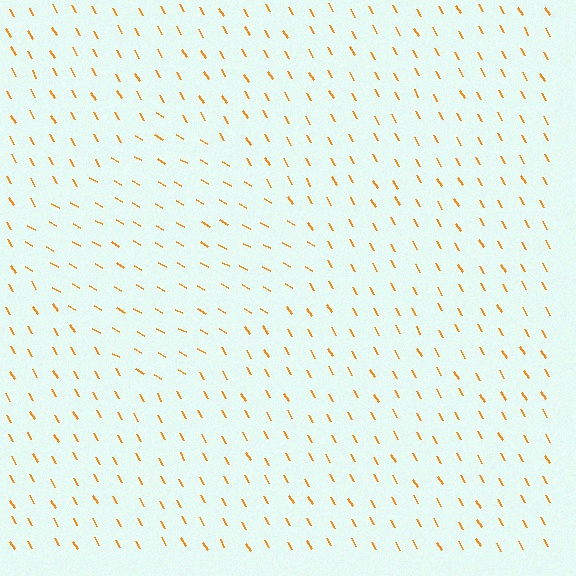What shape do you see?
I see a diamond.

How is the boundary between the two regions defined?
The boundary is defined purely by a change in line orientation (approximately 32 degrees difference). All lines are the same color and thickness.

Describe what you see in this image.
The image is filled with small orange line segments. A diamond region in the image has lines oriented differently from the surrounding lines, creating a visible texture boundary.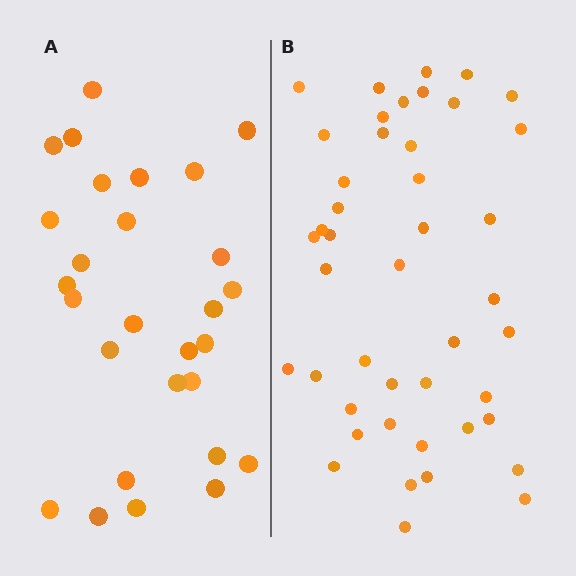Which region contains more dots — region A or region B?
Region B (the right region) has more dots.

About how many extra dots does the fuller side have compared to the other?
Region B has approximately 15 more dots than region A.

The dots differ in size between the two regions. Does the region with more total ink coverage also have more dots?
No. Region A has more total ink coverage because its dots are larger, but region B actually contains more individual dots. Total area can be misleading — the number of items is what matters here.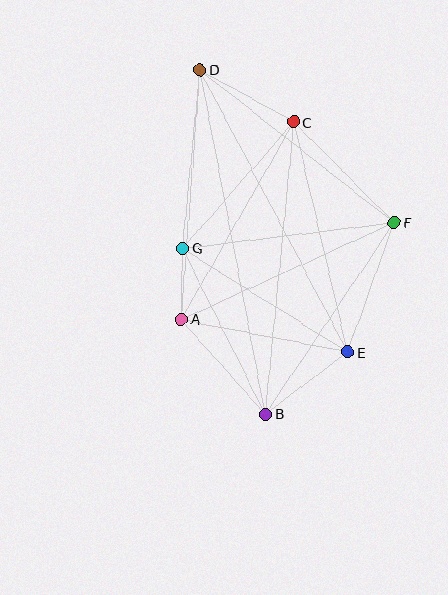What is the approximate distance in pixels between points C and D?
The distance between C and D is approximately 107 pixels.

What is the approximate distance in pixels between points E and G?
The distance between E and G is approximately 195 pixels.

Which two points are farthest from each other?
Points B and D are farthest from each other.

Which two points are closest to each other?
Points A and G are closest to each other.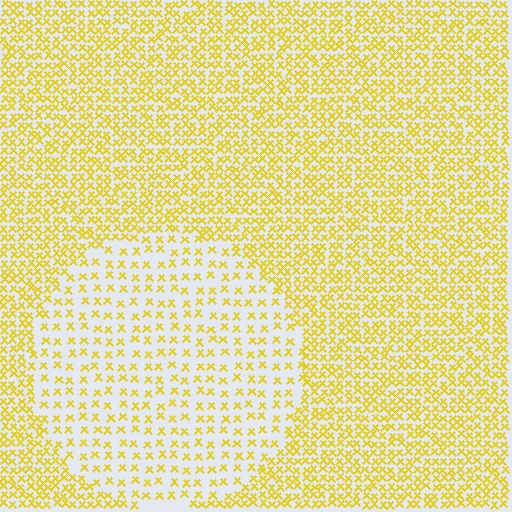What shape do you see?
I see a circle.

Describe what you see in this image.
The image contains small yellow elements arranged at two different densities. A circle-shaped region is visible where the elements are less densely packed than the surrounding area.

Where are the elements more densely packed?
The elements are more densely packed outside the circle boundary.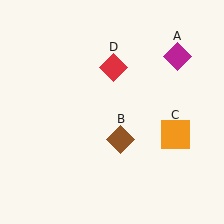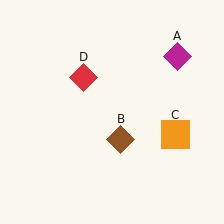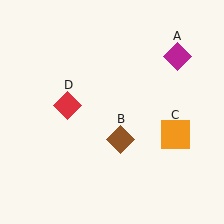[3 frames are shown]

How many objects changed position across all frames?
1 object changed position: red diamond (object D).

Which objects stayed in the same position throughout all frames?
Magenta diamond (object A) and brown diamond (object B) and orange square (object C) remained stationary.